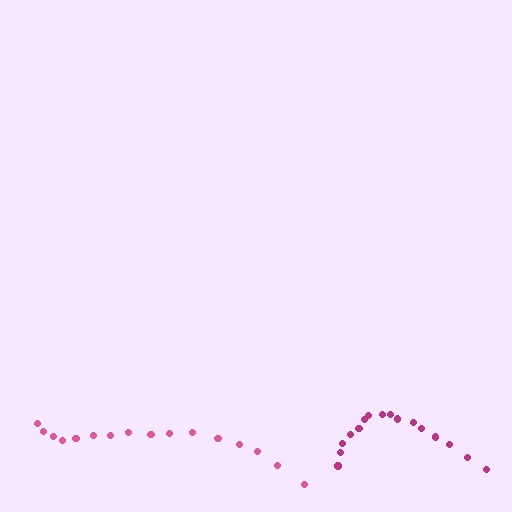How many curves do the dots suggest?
There are 2 distinct paths.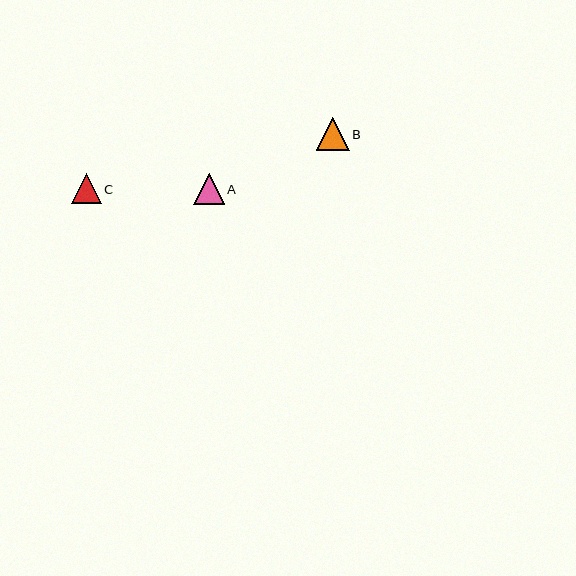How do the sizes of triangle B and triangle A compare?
Triangle B and triangle A are approximately the same size.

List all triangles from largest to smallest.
From largest to smallest: B, A, C.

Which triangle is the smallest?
Triangle C is the smallest with a size of approximately 30 pixels.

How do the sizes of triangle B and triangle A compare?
Triangle B and triangle A are approximately the same size.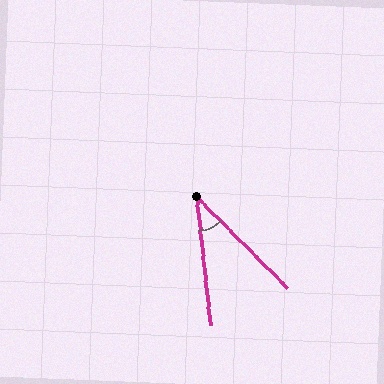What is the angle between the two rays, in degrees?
Approximately 39 degrees.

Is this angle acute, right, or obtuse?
It is acute.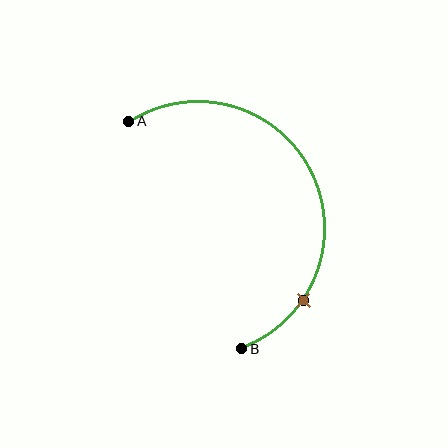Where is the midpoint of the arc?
The arc midpoint is the point on the curve farthest from the straight line joining A and B. It sits to the right of that line.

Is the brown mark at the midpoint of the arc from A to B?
No. The brown mark lies on the arc but is closer to endpoint B. The arc midpoint would be at the point on the curve equidistant along the arc from both A and B.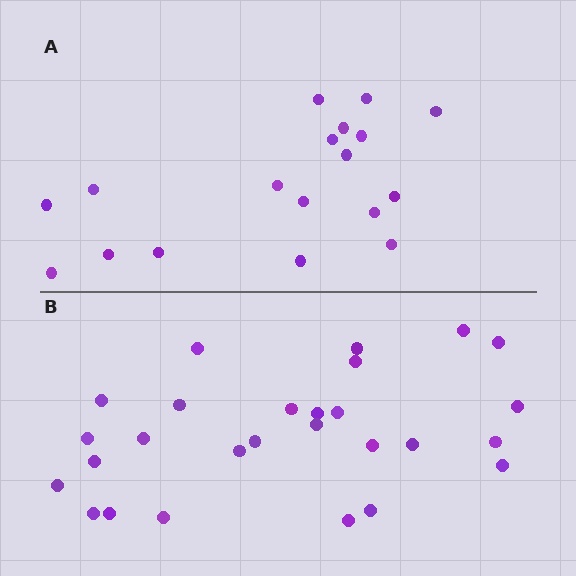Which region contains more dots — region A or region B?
Region B (the bottom region) has more dots.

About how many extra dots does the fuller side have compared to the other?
Region B has roughly 8 or so more dots than region A.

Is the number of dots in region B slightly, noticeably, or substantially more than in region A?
Region B has substantially more. The ratio is roughly 1.5 to 1.